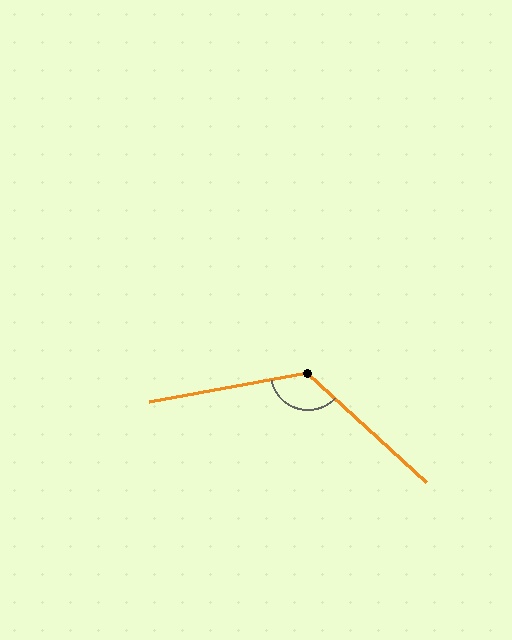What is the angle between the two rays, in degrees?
Approximately 128 degrees.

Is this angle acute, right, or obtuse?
It is obtuse.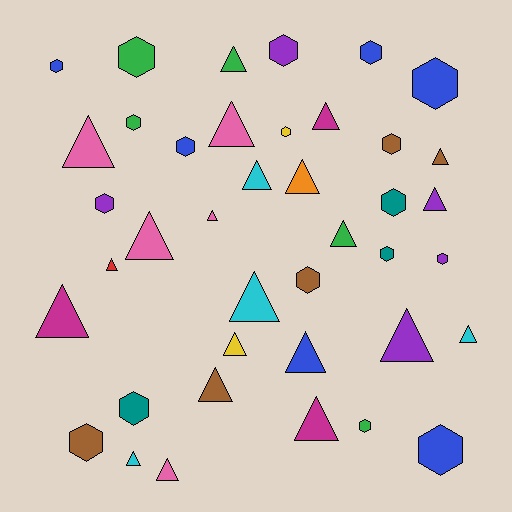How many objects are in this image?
There are 40 objects.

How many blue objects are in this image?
There are 6 blue objects.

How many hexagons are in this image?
There are 18 hexagons.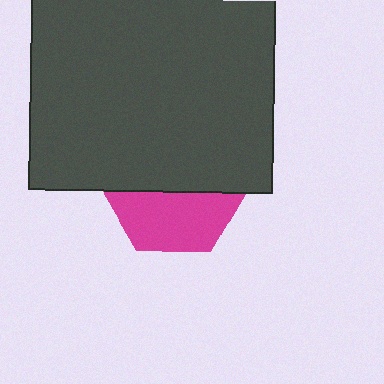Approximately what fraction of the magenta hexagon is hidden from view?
Roughly 57% of the magenta hexagon is hidden behind the dark gray square.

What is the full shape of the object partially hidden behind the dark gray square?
The partially hidden object is a magenta hexagon.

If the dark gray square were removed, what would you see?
You would see the complete magenta hexagon.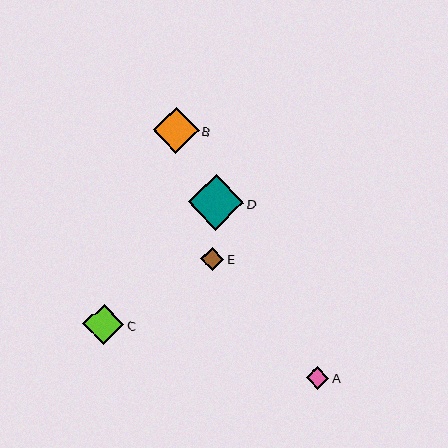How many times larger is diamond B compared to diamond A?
Diamond B is approximately 2.0 times the size of diamond A.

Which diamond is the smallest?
Diamond A is the smallest with a size of approximately 22 pixels.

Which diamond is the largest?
Diamond D is the largest with a size of approximately 55 pixels.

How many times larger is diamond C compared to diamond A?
Diamond C is approximately 1.8 times the size of diamond A.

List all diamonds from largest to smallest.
From largest to smallest: D, B, C, E, A.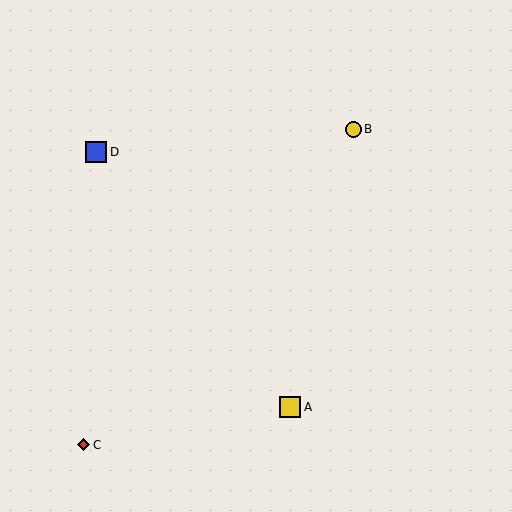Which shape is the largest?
The blue square (labeled D) is the largest.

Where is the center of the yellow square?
The center of the yellow square is at (290, 407).